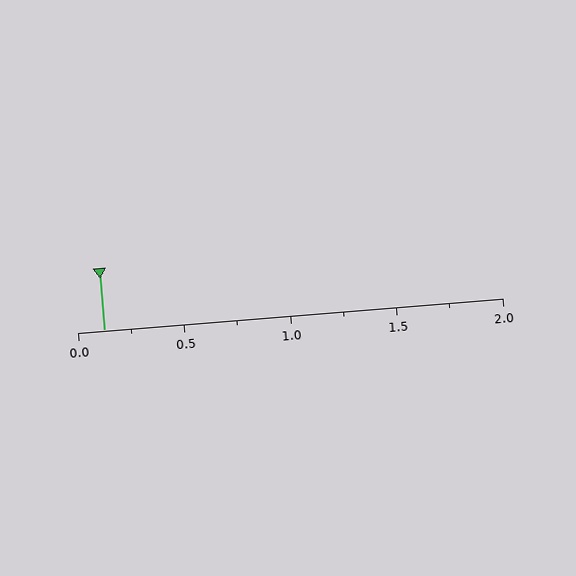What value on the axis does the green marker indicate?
The marker indicates approximately 0.12.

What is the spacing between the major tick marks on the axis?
The major ticks are spaced 0.5 apart.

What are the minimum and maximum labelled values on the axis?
The axis runs from 0.0 to 2.0.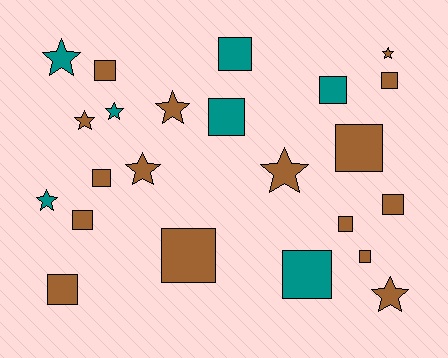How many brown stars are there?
There are 6 brown stars.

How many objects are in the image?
There are 23 objects.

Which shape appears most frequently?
Square, with 14 objects.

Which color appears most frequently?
Brown, with 16 objects.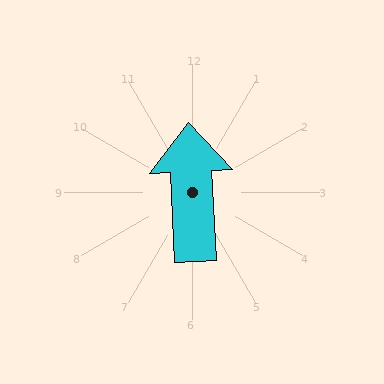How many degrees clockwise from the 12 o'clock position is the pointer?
Approximately 357 degrees.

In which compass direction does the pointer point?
North.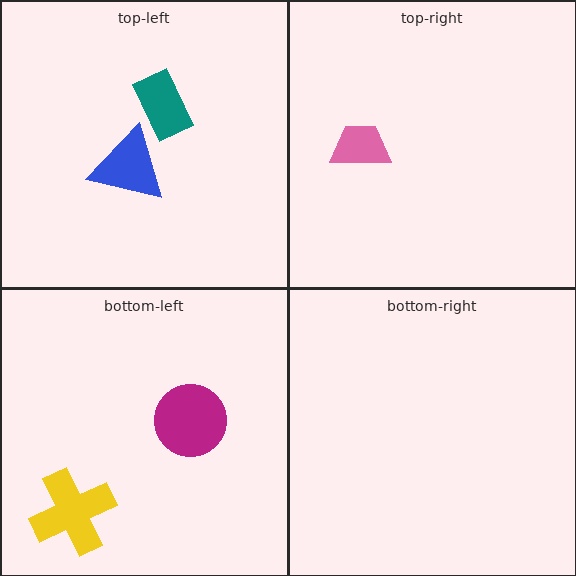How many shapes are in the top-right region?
1.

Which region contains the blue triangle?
The top-left region.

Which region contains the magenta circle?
The bottom-left region.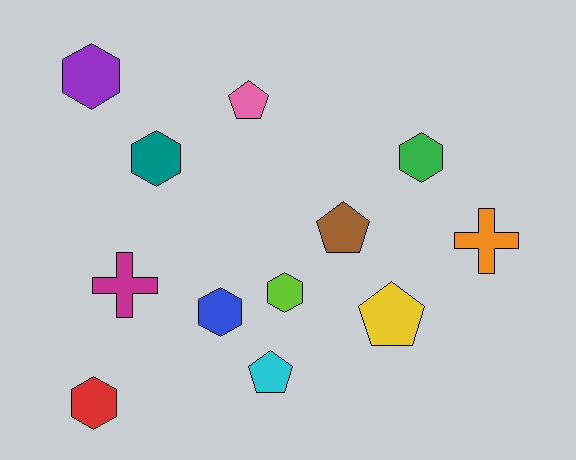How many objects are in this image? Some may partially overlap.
There are 12 objects.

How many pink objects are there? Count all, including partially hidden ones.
There is 1 pink object.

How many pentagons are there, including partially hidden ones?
There are 4 pentagons.